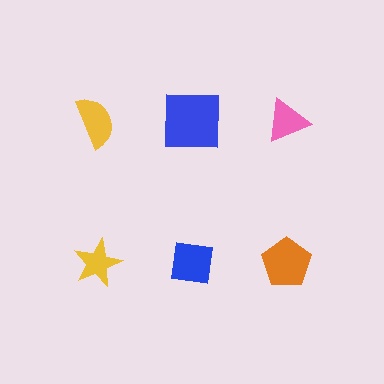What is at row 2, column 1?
A yellow star.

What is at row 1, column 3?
A pink triangle.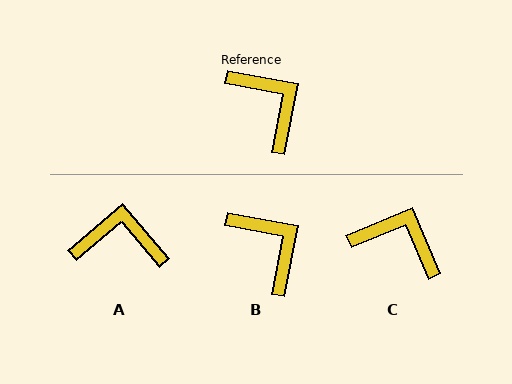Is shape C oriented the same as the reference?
No, it is off by about 33 degrees.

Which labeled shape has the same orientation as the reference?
B.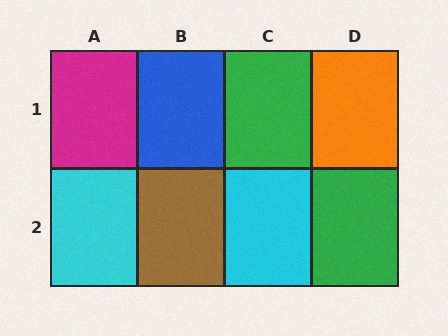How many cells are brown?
1 cell is brown.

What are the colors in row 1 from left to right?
Magenta, blue, green, orange.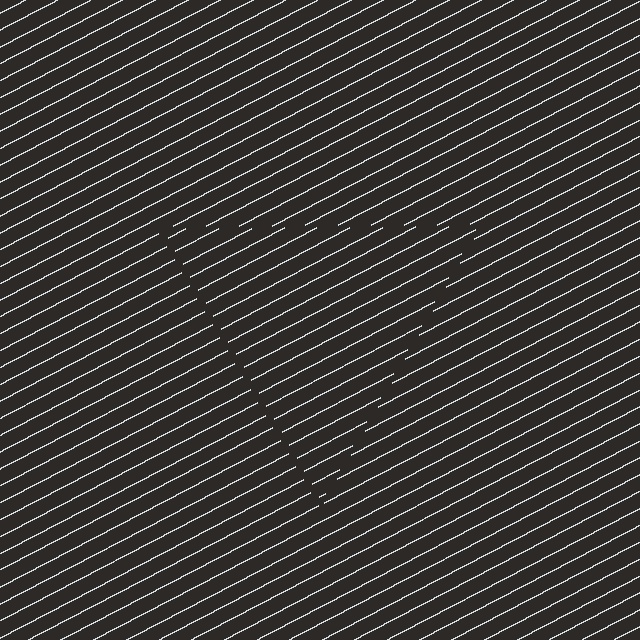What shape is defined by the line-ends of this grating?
An illusory triangle. The interior of the shape contains the same grating, shifted by half a period — the contour is defined by the phase discontinuity where line-ends from the inner and outer gratings abut.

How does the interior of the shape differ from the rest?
The interior of the shape contains the same grating, shifted by half a period — the contour is defined by the phase discontinuity where line-ends from the inner and outer gratings abut.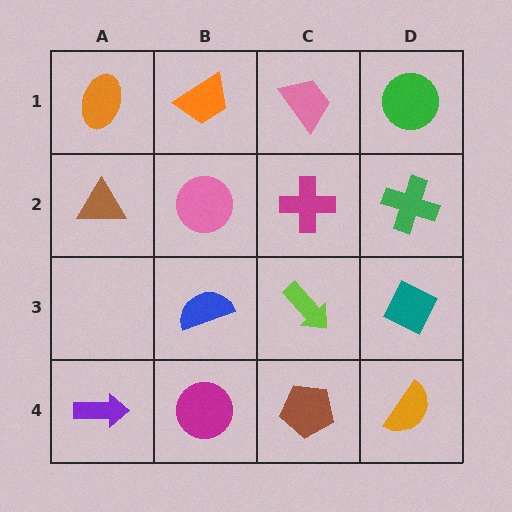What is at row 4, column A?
A purple arrow.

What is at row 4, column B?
A magenta circle.